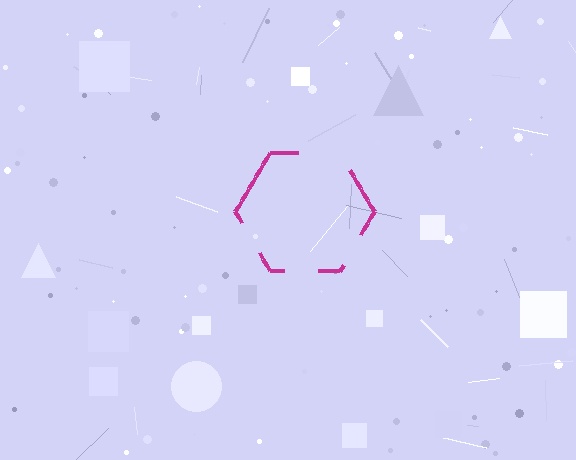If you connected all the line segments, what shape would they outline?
They would outline a hexagon.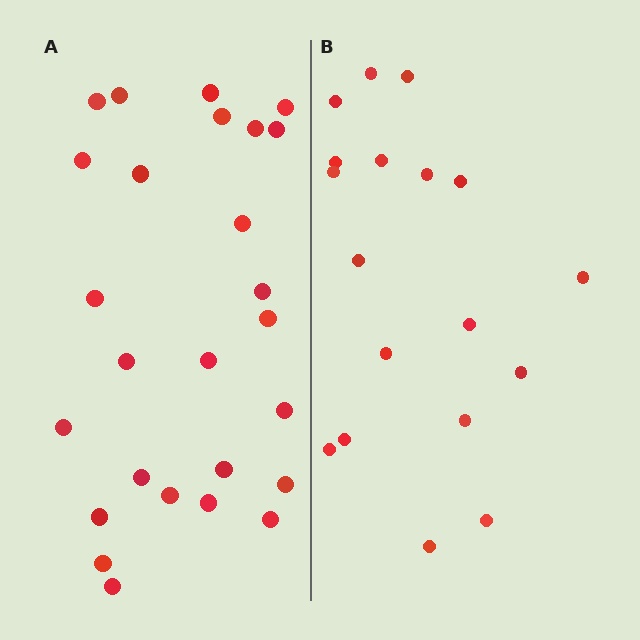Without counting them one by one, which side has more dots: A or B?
Region A (the left region) has more dots.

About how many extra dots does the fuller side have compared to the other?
Region A has roughly 8 or so more dots than region B.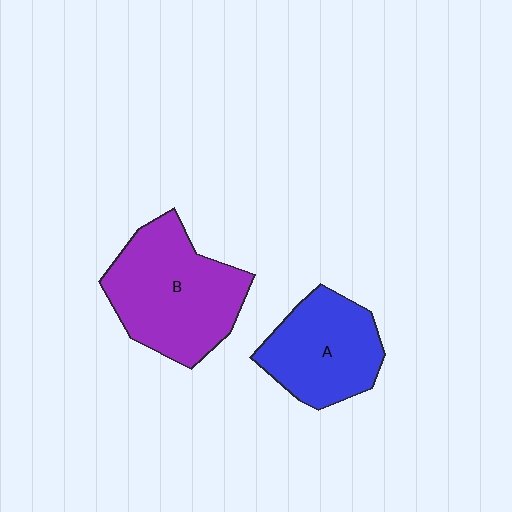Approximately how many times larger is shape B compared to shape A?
Approximately 1.3 times.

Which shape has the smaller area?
Shape A (blue).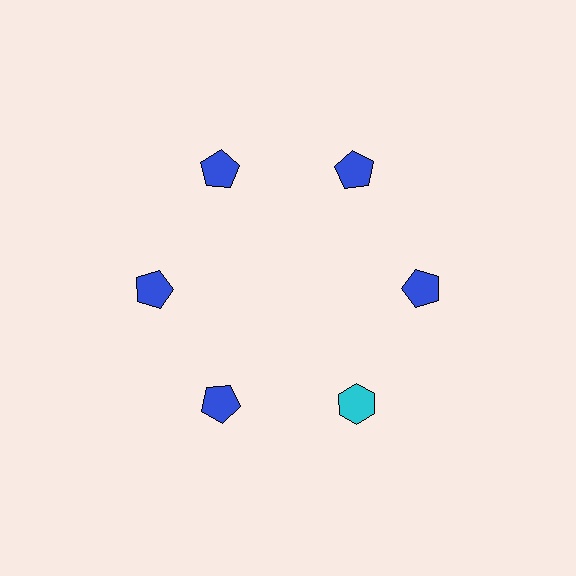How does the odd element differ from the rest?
It differs in both color (cyan instead of blue) and shape (hexagon instead of pentagon).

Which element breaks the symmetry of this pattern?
The cyan hexagon at roughly the 5 o'clock position breaks the symmetry. All other shapes are blue pentagons.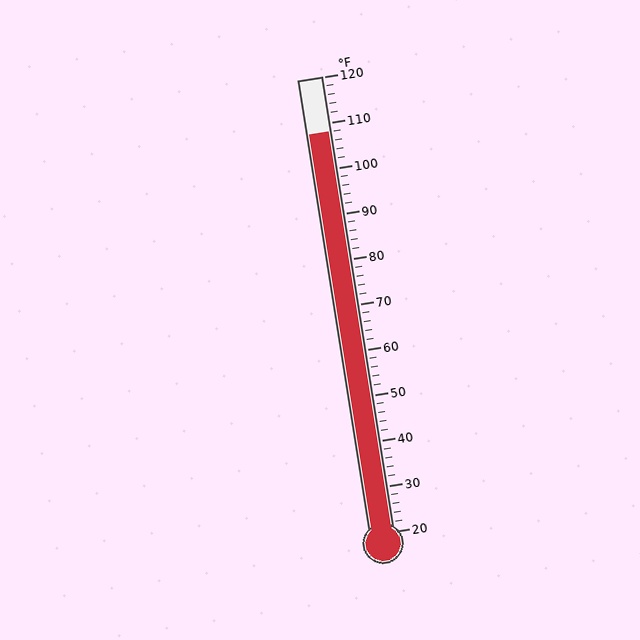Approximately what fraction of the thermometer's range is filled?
The thermometer is filled to approximately 90% of its range.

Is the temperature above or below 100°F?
The temperature is above 100°F.